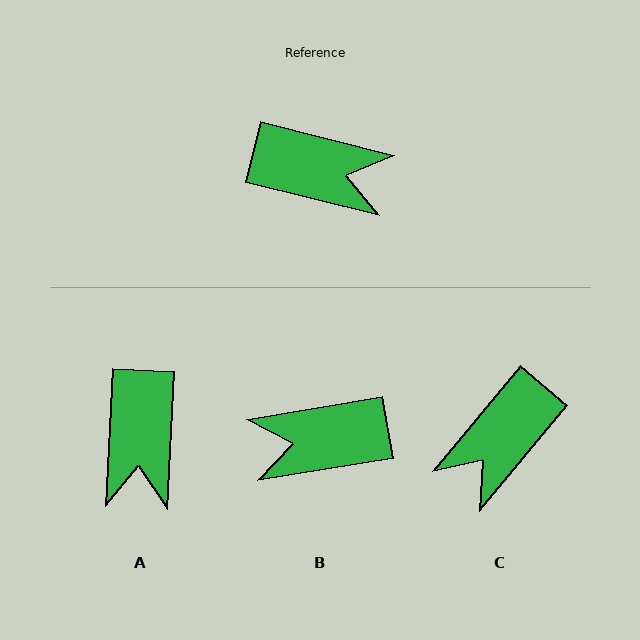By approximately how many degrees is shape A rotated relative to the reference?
Approximately 79 degrees clockwise.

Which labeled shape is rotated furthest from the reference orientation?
B, about 156 degrees away.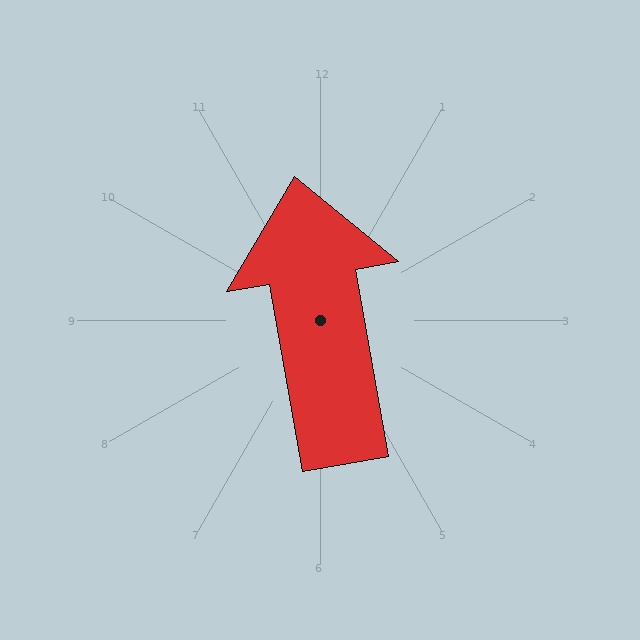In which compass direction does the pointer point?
North.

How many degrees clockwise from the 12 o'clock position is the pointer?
Approximately 350 degrees.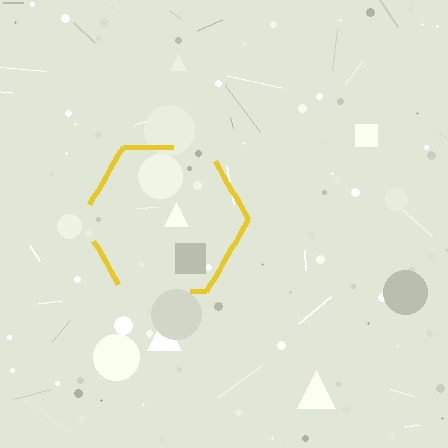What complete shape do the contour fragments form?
The contour fragments form a hexagon.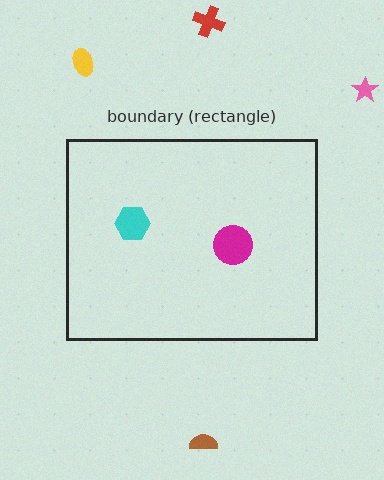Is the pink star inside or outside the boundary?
Outside.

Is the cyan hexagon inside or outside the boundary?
Inside.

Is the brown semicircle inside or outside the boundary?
Outside.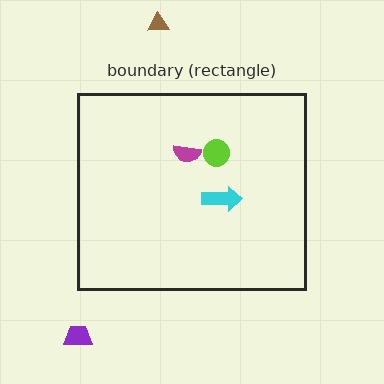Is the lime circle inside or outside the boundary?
Inside.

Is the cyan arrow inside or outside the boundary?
Inside.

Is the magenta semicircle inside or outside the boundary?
Inside.